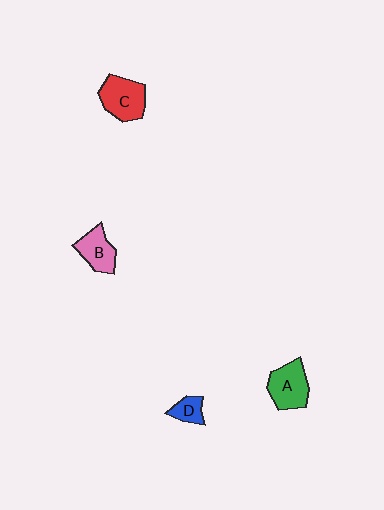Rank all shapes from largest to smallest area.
From largest to smallest: C (red), A (green), B (pink), D (blue).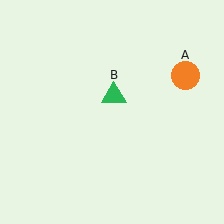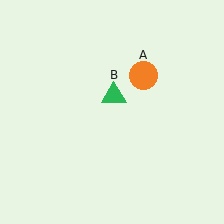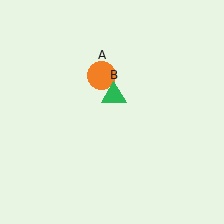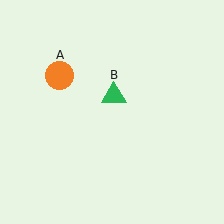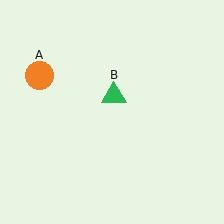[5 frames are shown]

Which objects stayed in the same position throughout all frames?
Green triangle (object B) remained stationary.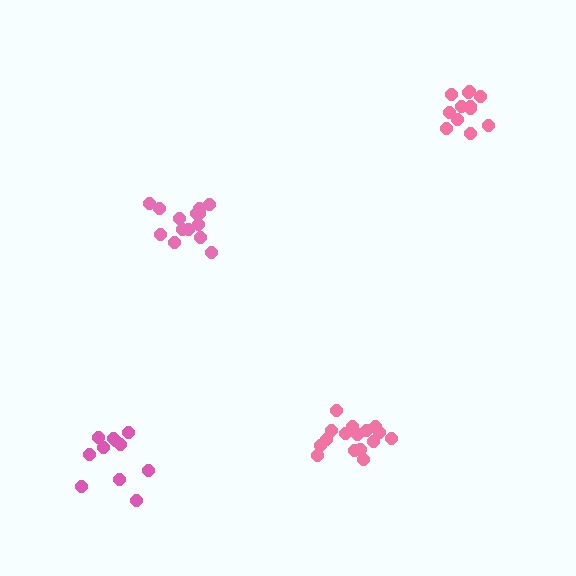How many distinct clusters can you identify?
There are 4 distinct clusters.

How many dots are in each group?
Group 1: 11 dots, Group 2: 16 dots, Group 3: 14 dots, Group 4: 12 dots (53 total).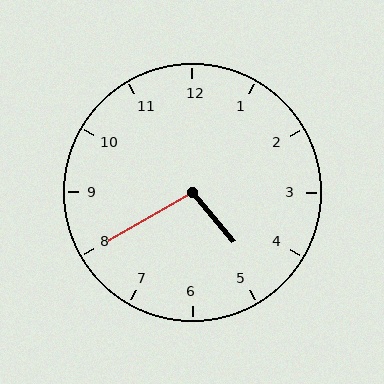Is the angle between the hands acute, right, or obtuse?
It is obtuse.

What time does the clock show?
4:40.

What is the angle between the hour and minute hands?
Approximately 100 degrees.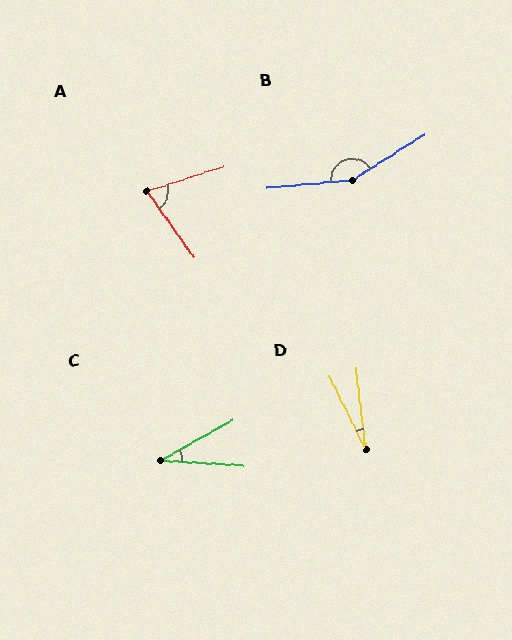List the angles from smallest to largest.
D (20°), C (32°), A (72°), B (154°).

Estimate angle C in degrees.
Approximately 32 degrees.